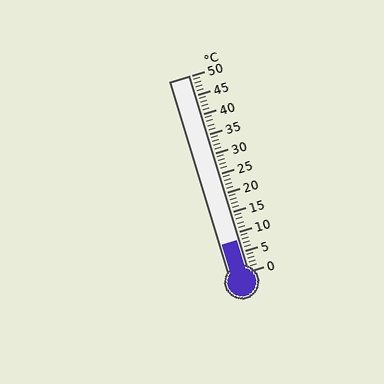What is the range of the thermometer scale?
The thermometer scale ranges from 0°C to 50°C.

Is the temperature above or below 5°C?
The temperature is above 5°C.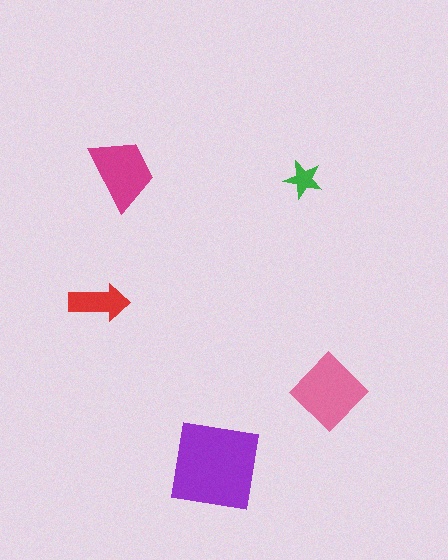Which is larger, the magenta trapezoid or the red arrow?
The magenta trapezoid.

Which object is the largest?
The purple square.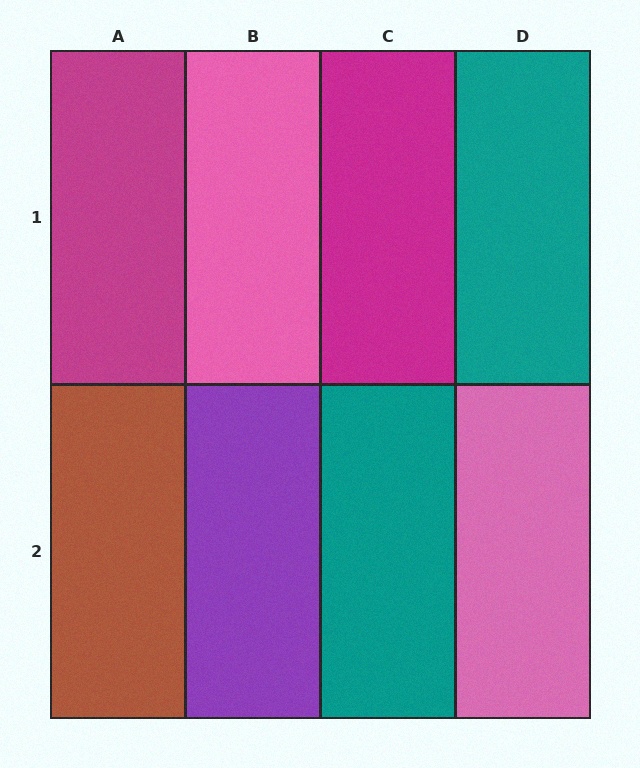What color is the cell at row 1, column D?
Teal.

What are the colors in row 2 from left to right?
Brown, purple, teal, pink.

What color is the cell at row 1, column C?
Magenta.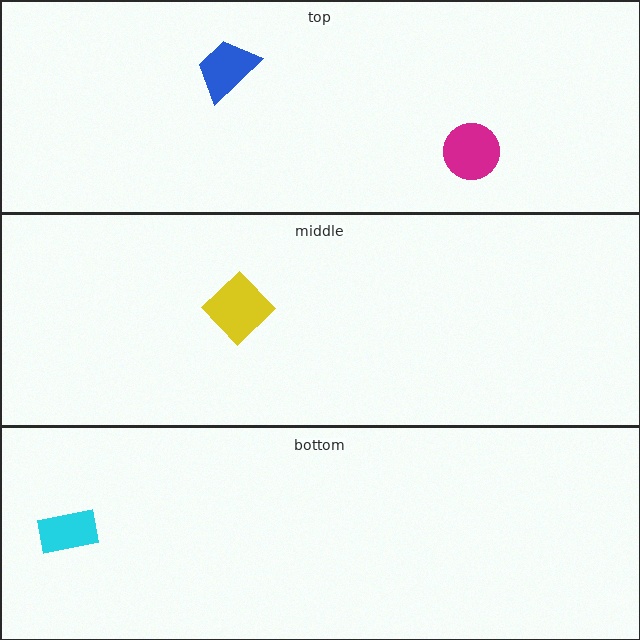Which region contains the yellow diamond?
The middle region.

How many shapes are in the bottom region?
1.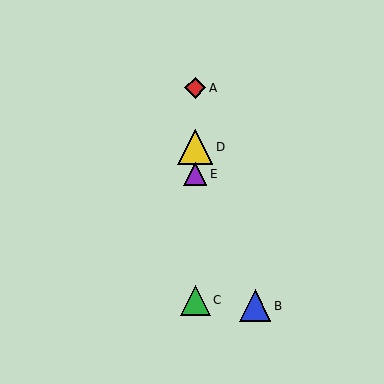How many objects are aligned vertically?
4 objects (A, C, D, E) are aligned vertically.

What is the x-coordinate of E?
Object E is at x≈195.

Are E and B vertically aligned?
No, E is at x≈195 and B is at x≈255.